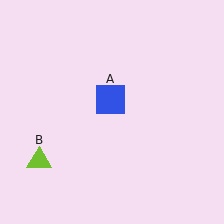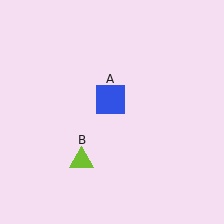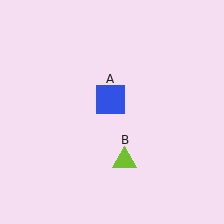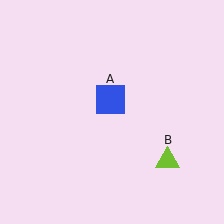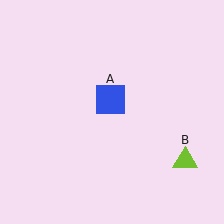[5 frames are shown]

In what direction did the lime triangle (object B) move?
The lime triangle (object B) moved right.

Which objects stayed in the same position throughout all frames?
Blue square (object A) remained stationary.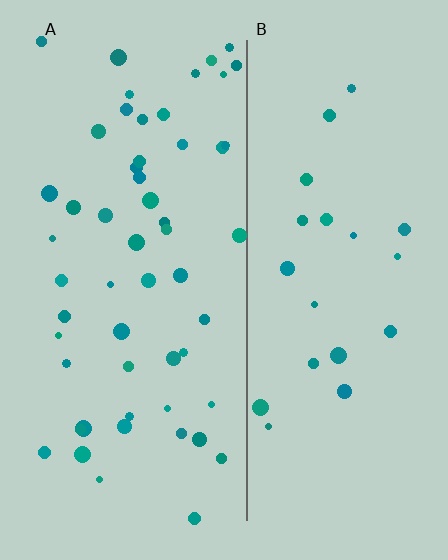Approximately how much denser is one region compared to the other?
Approximately 2.5× — region A over region B.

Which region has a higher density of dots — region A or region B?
A (the left).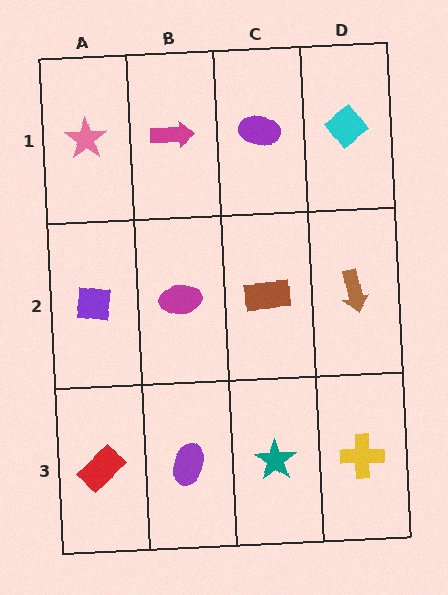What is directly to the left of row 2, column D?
A brown rectangle.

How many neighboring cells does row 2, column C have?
4.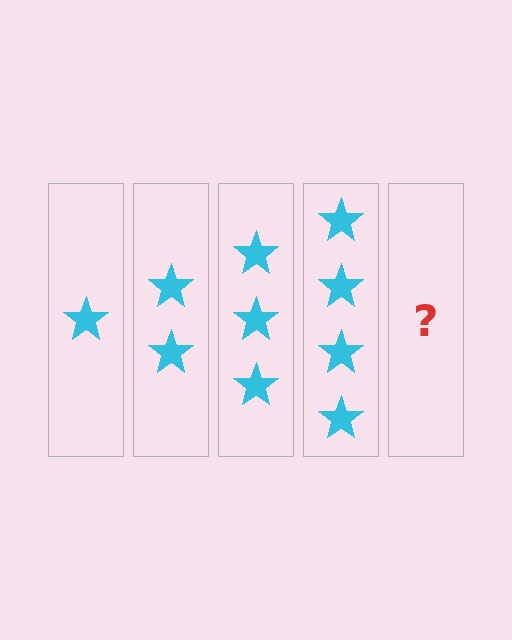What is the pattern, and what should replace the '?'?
The pattern is that each step adds one more star. The '?' should be 5 stars.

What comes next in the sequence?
The next element should be 5 stars.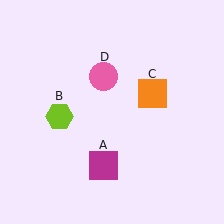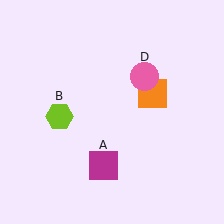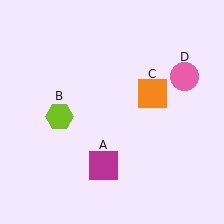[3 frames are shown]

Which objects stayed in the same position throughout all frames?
Magenta square (object A) and lime hexagon (object B) and orange square (object C) remained stationary.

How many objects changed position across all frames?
1 object changed position: pink circle (object D).